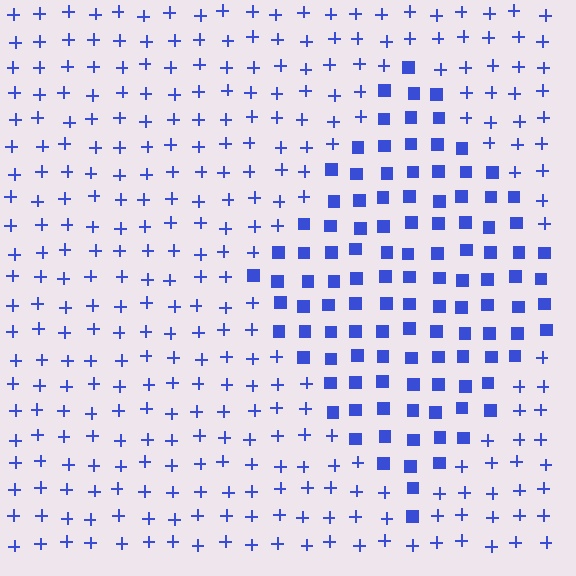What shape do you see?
I see a diamond.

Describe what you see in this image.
The image is filled with small blue elements arranged in a uniform grid. A diamond-shaped region contains squares, while the surrounding area contains plus signs. The boundary is defined purely by the change in element shape.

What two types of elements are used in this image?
The image uses squares inside the diamond region and plus signs outside it.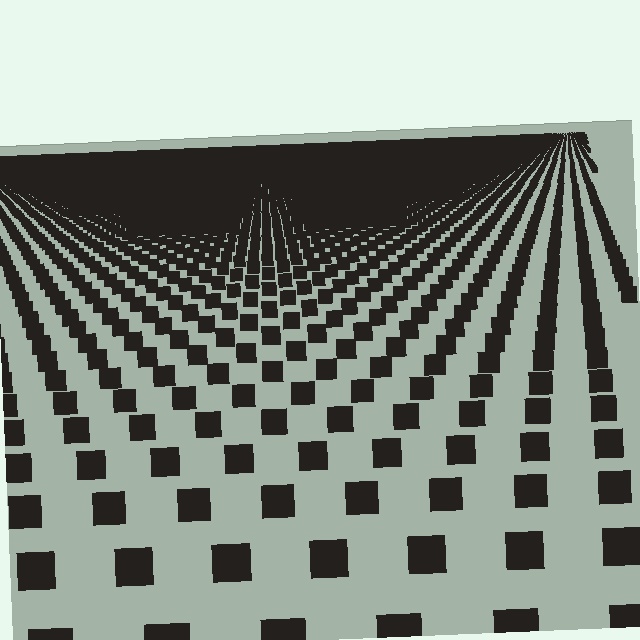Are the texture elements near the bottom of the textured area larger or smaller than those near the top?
Larger. Near the bottom, elements are closer to the viewer and appear at a bigger on-screen size.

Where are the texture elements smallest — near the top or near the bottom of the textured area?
Near the top.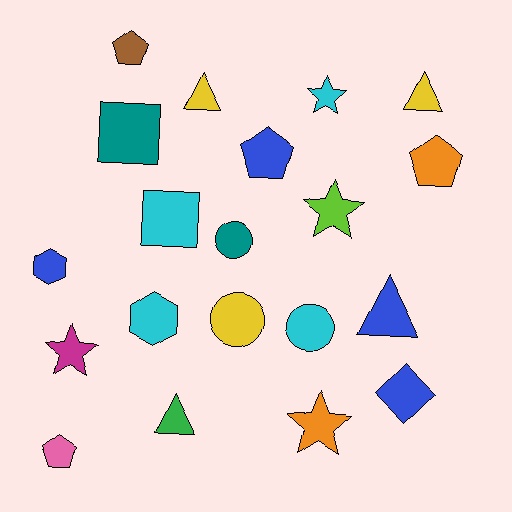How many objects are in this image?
There are 20 objects.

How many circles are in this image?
There are 3 circles.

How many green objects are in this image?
There is 1 green object.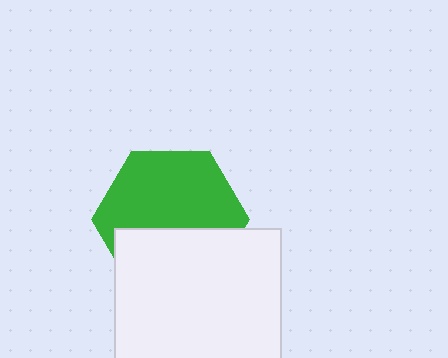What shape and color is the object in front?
The object in front is a white square.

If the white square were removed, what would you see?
You would see the complete green hexagon.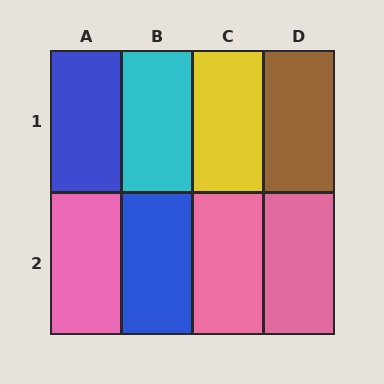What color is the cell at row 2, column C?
Pink.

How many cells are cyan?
1 cell is cyan.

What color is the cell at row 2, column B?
Blue.